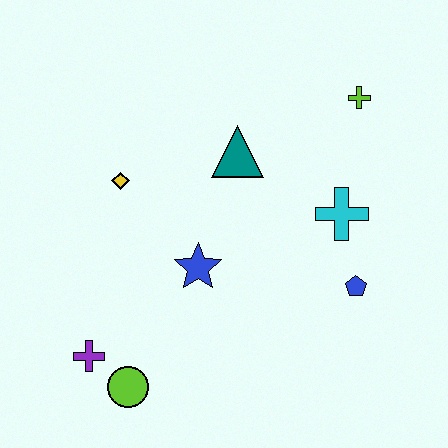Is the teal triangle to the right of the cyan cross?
No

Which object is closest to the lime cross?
The cyan cross is closest to the lime cross.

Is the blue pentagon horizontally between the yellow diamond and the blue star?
No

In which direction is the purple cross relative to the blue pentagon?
The purple cross is to the left of the blue pentagon.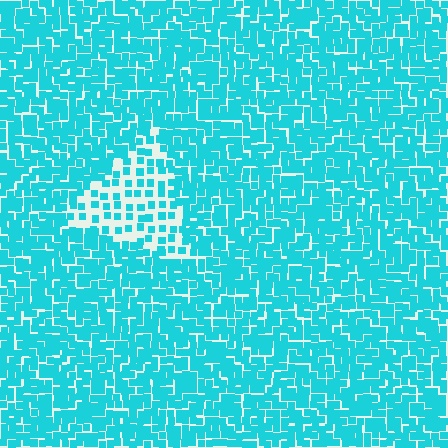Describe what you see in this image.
The image contains small cyan elements arranged at two different densities. A triangle-shaped region is visible where the elements are less densely packed than the surrounding area.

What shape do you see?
I see a triangle.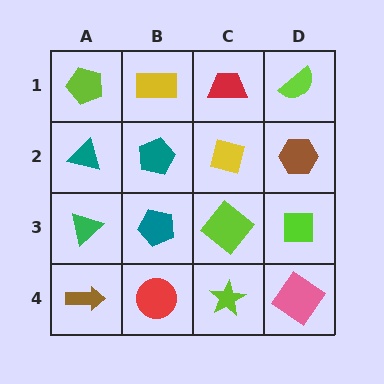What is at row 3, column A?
A green triangle.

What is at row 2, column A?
A teal triangle.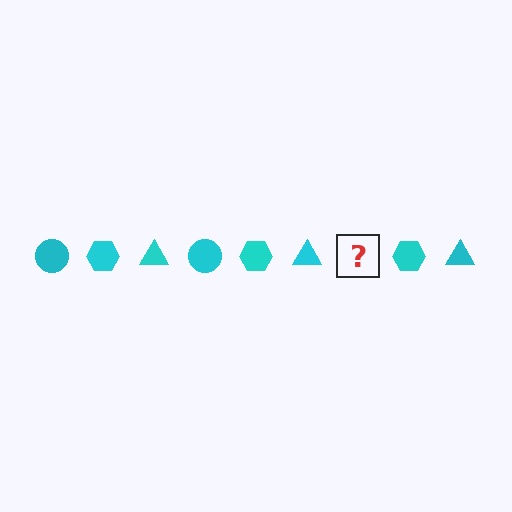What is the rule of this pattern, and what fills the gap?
The rule is that the pattern cycles through circle, hexagon, triangle shapes in cyan. The gap should be filled with a cyan circle.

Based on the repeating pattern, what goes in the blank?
The blank should be a cyan circle.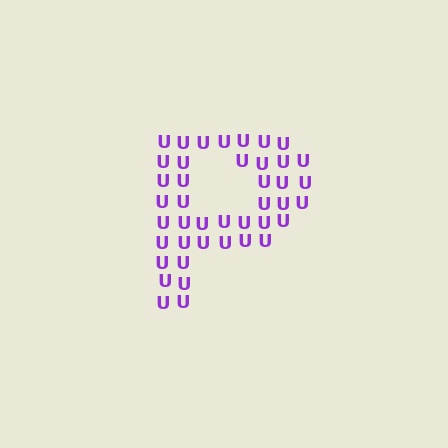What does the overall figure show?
The overall figure shows the letter P.